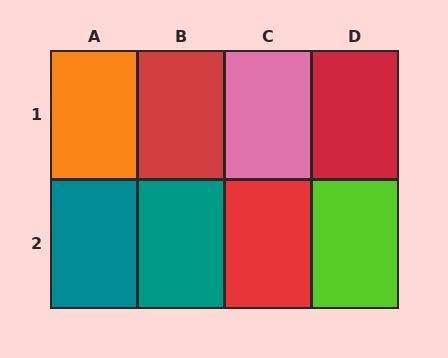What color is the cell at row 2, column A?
Teal.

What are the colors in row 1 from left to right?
Orange, red, pink, red.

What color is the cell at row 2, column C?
Red.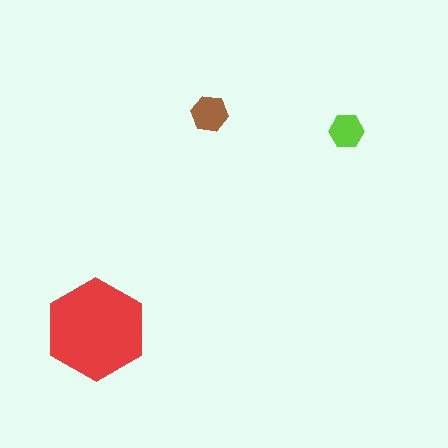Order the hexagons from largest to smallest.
the red one, the brown one, the lime one.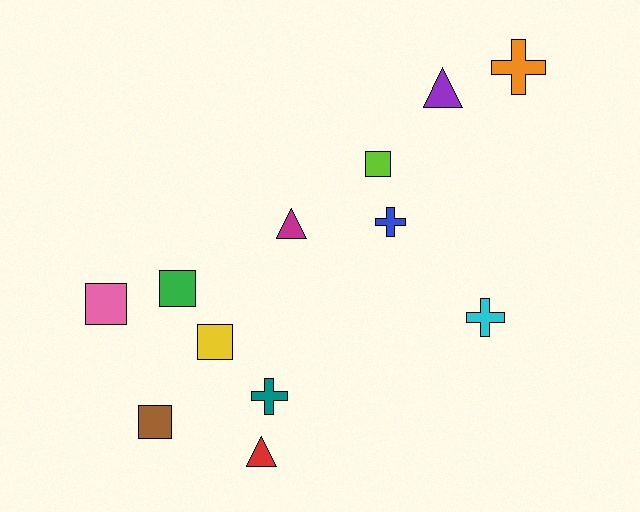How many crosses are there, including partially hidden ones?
There are 4 crosses.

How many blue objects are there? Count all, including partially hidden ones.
There is 1 blue object.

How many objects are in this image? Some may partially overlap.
There are 12 objects.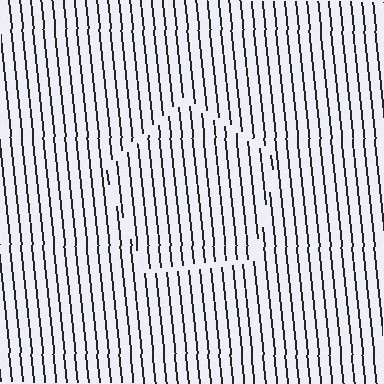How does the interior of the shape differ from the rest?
The interior of the shape contains the same grating, shifted by half a period — the contour is defined by the phase discontinuity where line-ends from the inner and outer gratings abut.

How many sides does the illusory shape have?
5 sides — the line-ends trace a pentagon.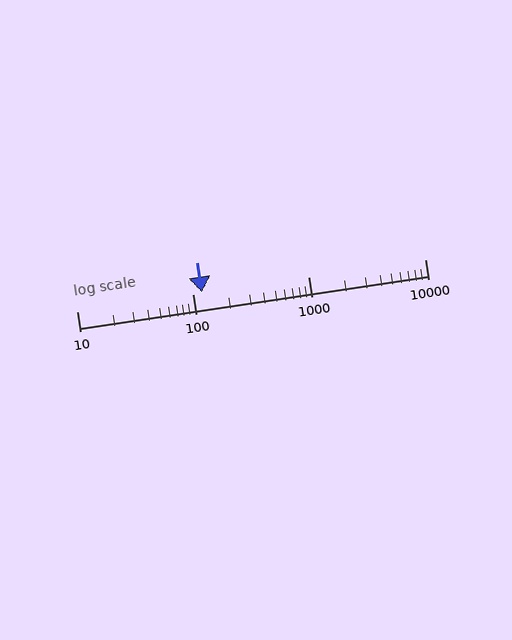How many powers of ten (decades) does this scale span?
The scale spans 3 decades, from 10 to 10000.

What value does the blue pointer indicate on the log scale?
The pointer indicates approximately 120.